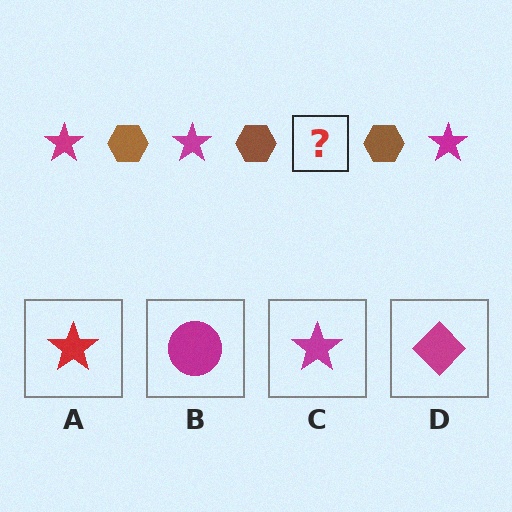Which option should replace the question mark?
Option C.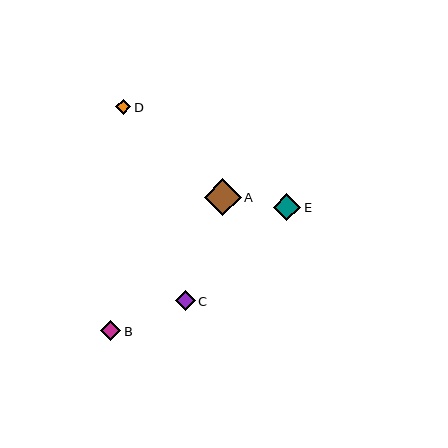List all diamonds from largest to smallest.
From largest to smallest: A, E, B, C, D.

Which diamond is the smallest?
Diamond D is the smallest with a size of approximately 15 pixels.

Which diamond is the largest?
Diamond A is the largest with a size of approximately 37 pixels.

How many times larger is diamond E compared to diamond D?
Diamond E is approximately 1.8 times the size of diamond D.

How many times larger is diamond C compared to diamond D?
Diamond C is approximately 1.3 times the size of diamond D.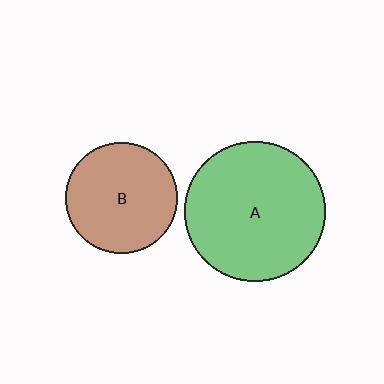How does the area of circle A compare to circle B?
Approximately 1.6 times.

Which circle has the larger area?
Circle A (green).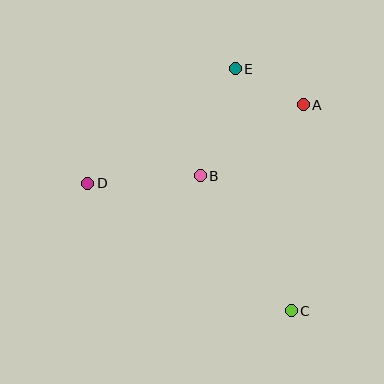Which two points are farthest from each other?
Points C and E are farthest from each other.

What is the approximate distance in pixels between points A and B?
The distance between A and B is approximately 125 pixels.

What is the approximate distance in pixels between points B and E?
The distance between B and E is approximately 112 pixels.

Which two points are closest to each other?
Points A and E are closest to each other.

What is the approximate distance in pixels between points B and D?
The distance between B and D is approximately 112 pixels.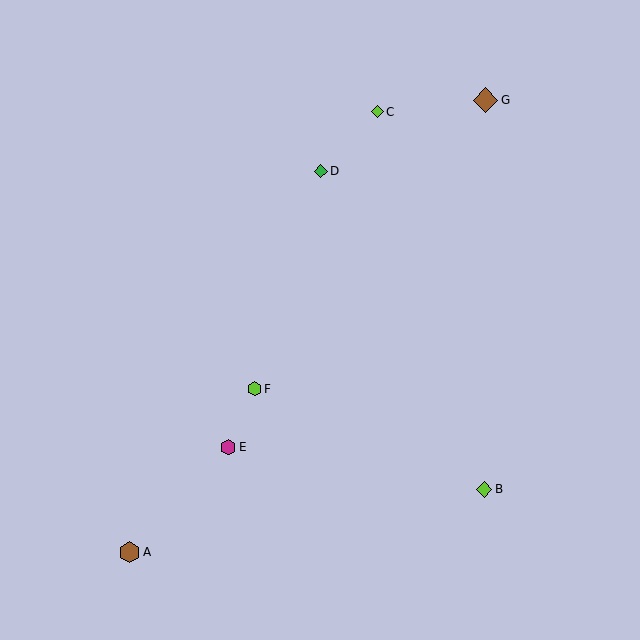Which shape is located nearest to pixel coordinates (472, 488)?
The lime diamond (labeled B) at (484, 489) is nearest to that location.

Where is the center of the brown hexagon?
The center of the brown hexagon is at (130, 552).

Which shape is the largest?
The brown diamond (labeled G) is the largest.